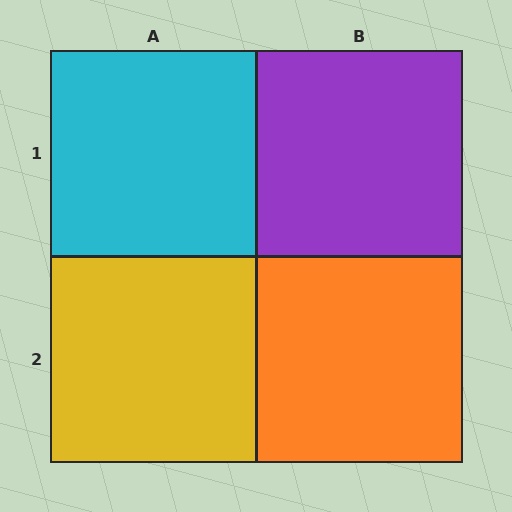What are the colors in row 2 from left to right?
Yellow, orange.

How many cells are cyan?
1 cell is cyan.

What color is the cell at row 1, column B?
Purple.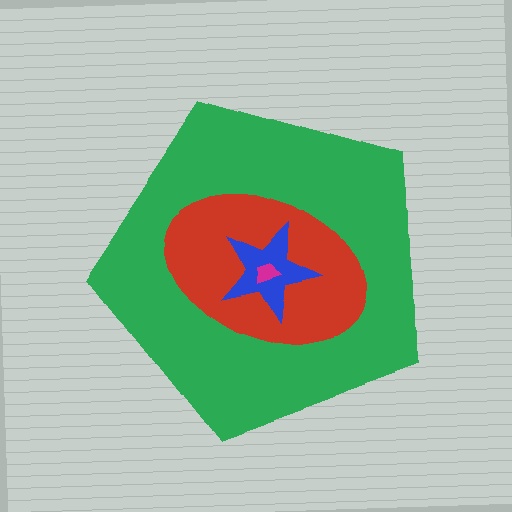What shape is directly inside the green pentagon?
The red ellipse.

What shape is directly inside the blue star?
The magenta trapezoid.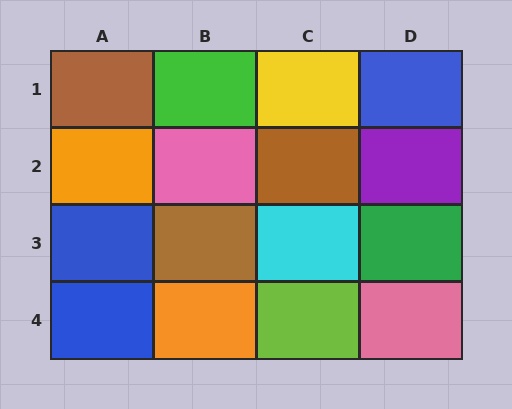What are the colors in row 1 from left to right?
Brown, green, yellow, blue.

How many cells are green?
2 cells are green.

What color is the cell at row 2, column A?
Orange.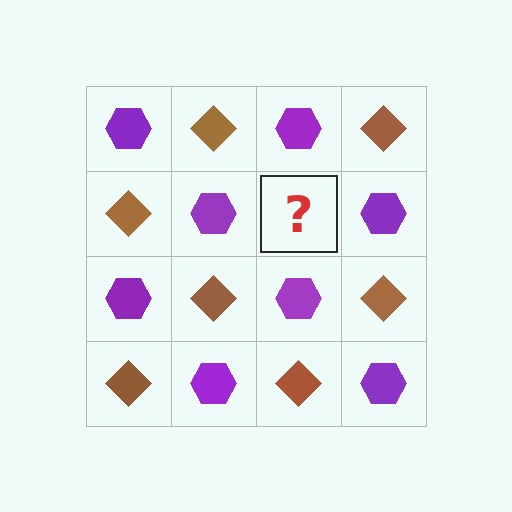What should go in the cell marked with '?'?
The missing cell should contain a brown diamond.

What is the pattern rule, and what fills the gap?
The rule is that it alternates purple hexagon and brown diamond in a checkerboard pattern. The gap should be filled with a brown diamond.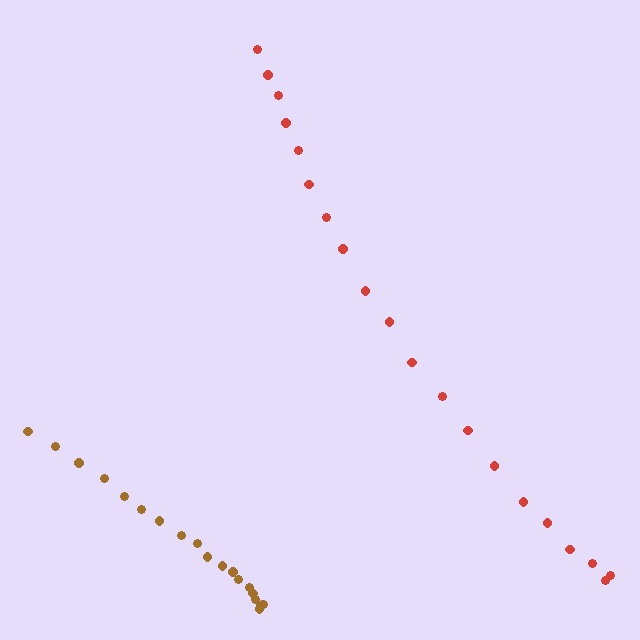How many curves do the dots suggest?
There are 2 distinct paths.